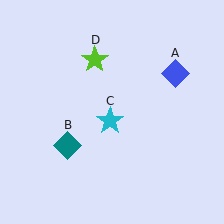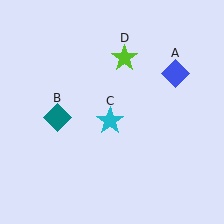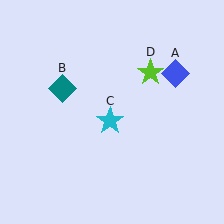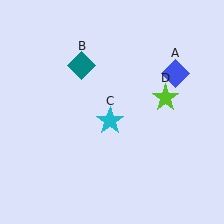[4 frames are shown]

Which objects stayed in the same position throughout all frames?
Blue diamond (object A) and cyan star (object C) remained stationary.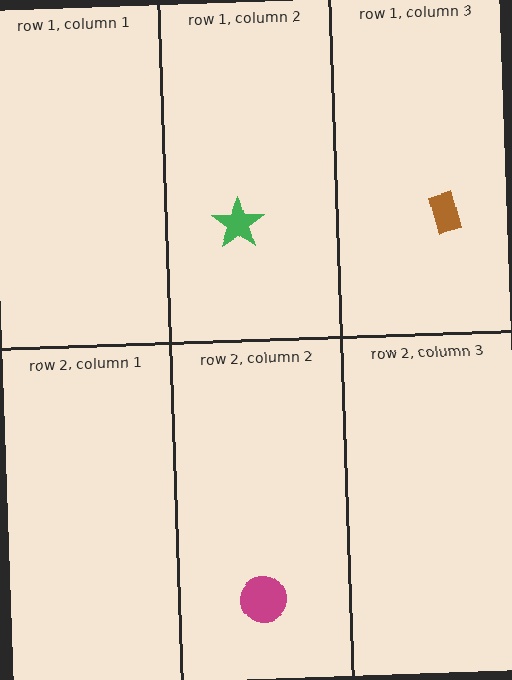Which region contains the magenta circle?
The row 2, column 2 region.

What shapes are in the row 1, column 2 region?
The green star.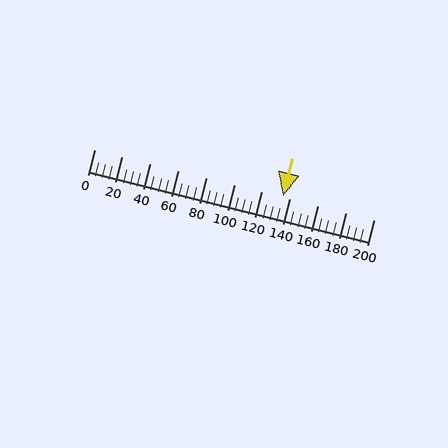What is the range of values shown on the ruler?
The ruler shows values from 0 to 200.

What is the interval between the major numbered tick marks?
The major tick marks are spaced 20 units apart.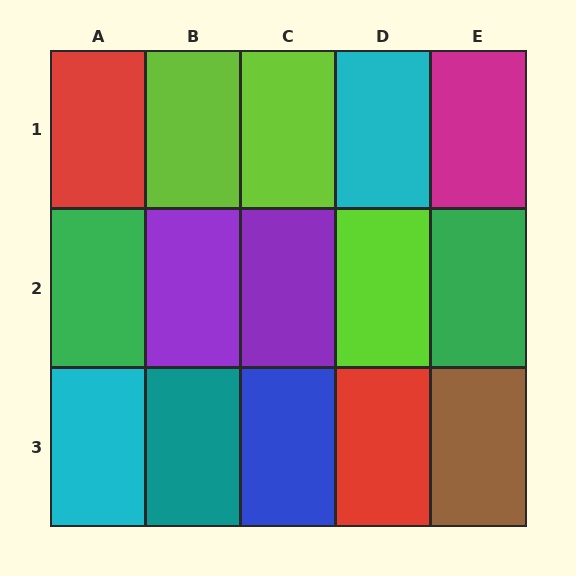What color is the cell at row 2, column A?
Green.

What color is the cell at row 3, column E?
Brown.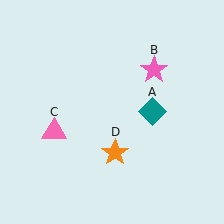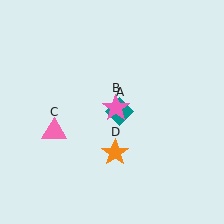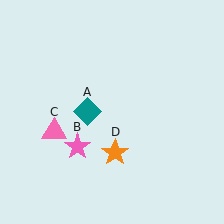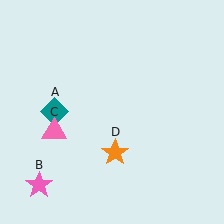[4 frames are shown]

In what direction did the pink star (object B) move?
The pink star (object B) moved down and to the left.